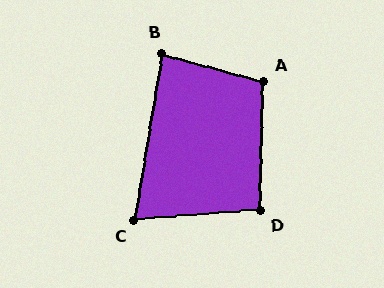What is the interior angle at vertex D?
Approximately 96 degrees (obtuse).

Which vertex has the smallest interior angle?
C, at approximately 76 degrees.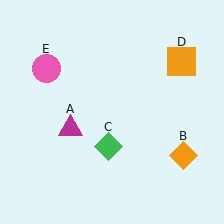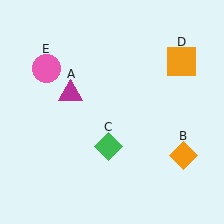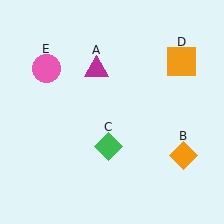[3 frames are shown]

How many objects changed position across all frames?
1 object changed position: magenta triangle (object A).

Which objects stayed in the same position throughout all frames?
Orange diamond (object B) and green diamond (object C) and orange square (object D) and pink circle (object E) remained stationary.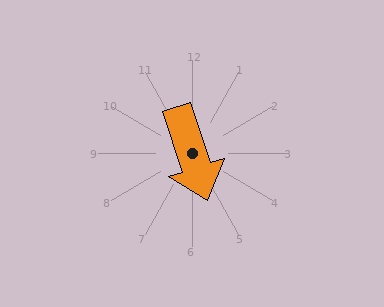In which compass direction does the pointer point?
South.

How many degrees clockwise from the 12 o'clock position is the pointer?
Approximately 162 degrees.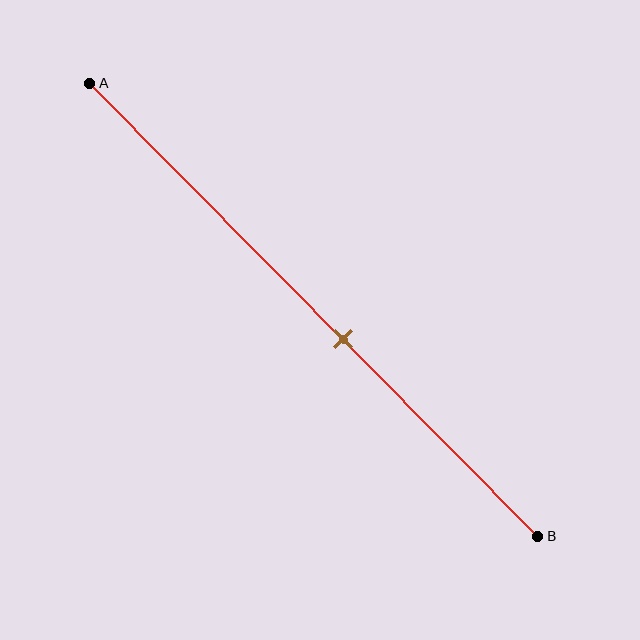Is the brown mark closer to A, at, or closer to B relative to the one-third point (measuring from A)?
The brown mark is closer to point B than the one-third point of segment AB.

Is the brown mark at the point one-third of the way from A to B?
No, the mark is at about 55% from A, not at the 33% one-third point.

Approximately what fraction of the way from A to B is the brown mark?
The brown mark is approximately 55% of the way from A to B.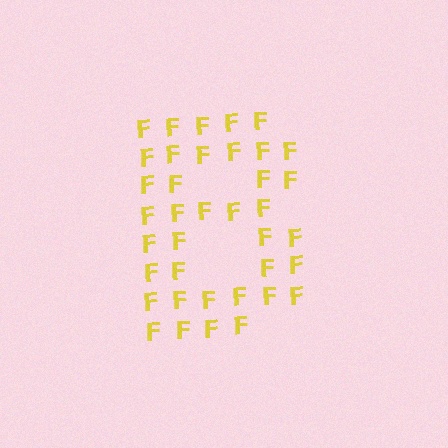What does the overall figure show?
The overall figure shows the letter B.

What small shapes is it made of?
It is made of small letter F's.